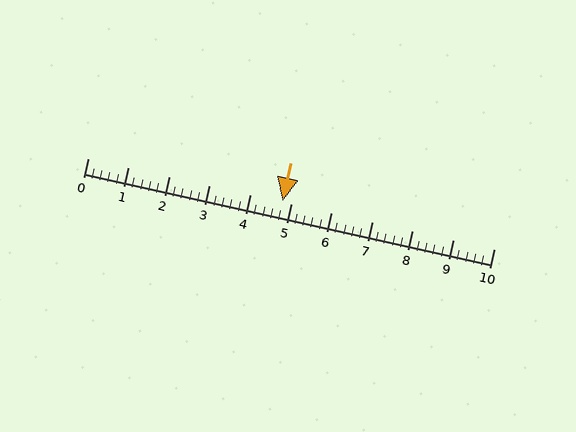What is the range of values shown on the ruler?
The ruler shows values from 0 to 10.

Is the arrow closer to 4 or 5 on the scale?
The arrow is closer to 5.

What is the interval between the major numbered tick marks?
The major tick marks are spaced 1 units apart.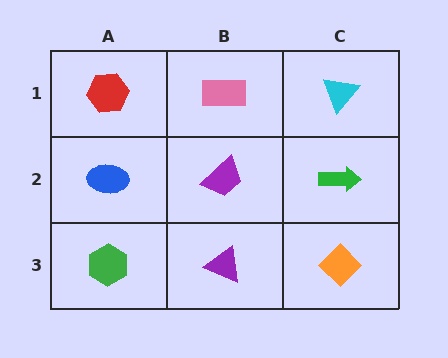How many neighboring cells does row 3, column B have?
3.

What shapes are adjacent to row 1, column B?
A purple trapezoid (row 2, column B), a red hexagon (row 1, column A), a cyan triangle (row 1, column C).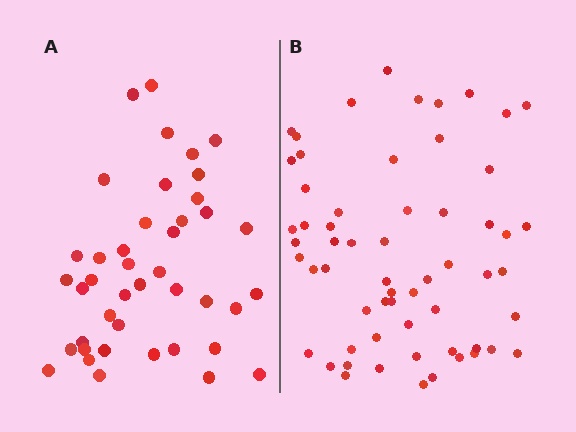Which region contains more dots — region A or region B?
Region B (the right region) has more dots.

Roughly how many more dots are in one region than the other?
Region B has approximately 20 more dots than region A.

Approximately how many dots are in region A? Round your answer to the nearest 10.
About 40 dots. (The exact count is 42, which rounds to 40.)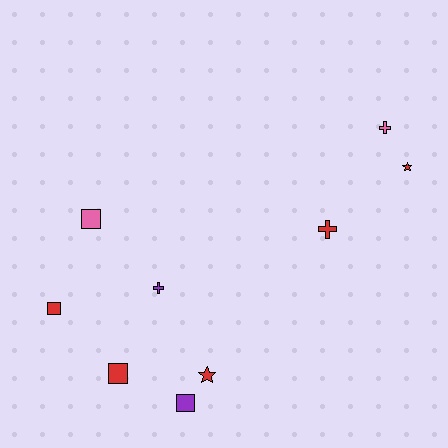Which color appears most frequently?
Red, with 5 objects.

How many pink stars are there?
There are no pink stars.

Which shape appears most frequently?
Square, with 4 objects.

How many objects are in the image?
There are 9 objects.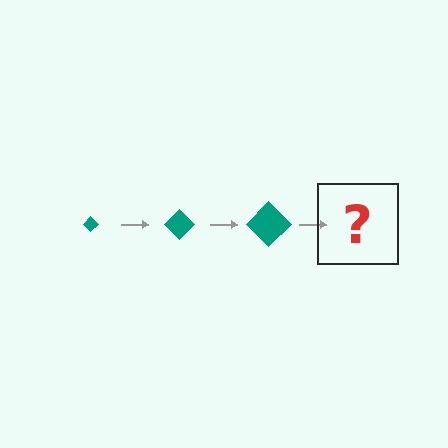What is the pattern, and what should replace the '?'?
The pattern is that the diamond gets progressively larger each step. The '?' should be a teal diamond, larger than the previous one.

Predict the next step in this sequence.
The next step is a teal diamond, larger than the previous one.